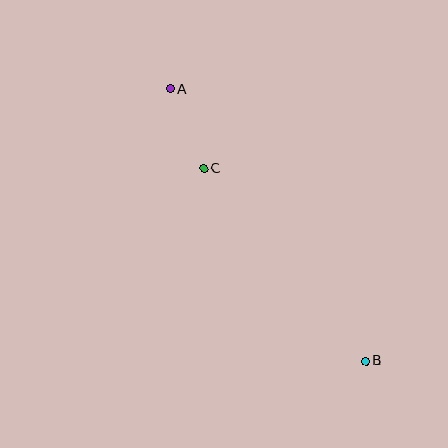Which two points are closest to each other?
Points A and C are closest to each other.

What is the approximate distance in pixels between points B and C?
The distance between B and C is approximately 251 pixels.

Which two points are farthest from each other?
Points A and B are farthest from each other.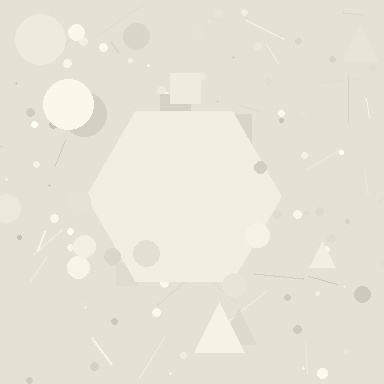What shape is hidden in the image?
A hexagon is hidden in the image.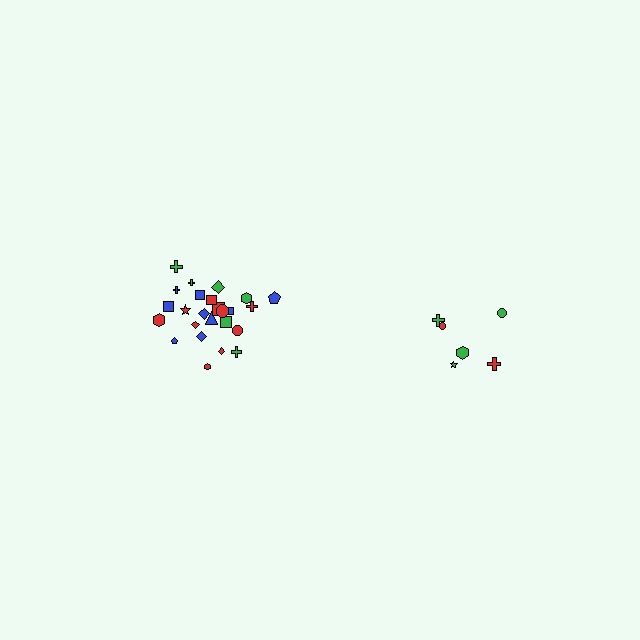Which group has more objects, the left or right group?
The left group.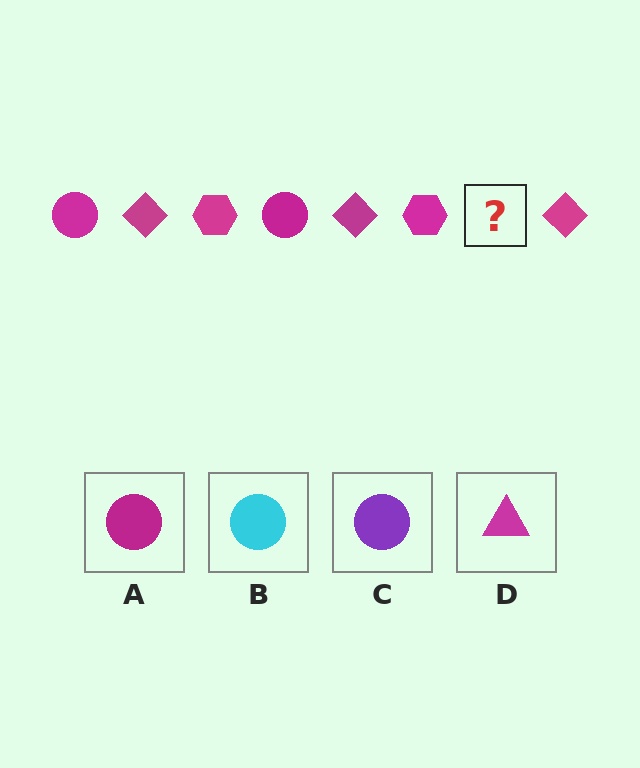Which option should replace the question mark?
Option A.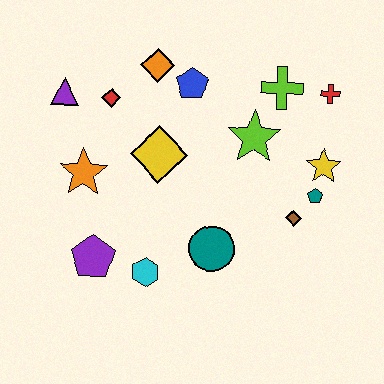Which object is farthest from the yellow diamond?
The red cross is farthest from the yellow diamond.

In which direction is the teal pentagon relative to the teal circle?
The teal pentagon is to the right of the teal circle.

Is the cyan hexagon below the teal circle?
Yes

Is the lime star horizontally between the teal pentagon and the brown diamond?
No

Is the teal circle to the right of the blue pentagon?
Yes